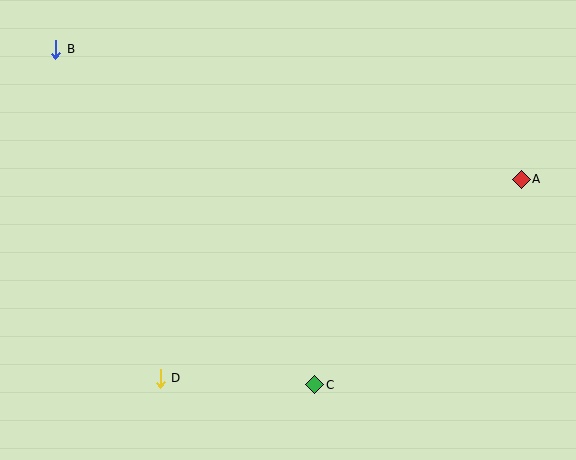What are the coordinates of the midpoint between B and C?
The midpoint between B and C is at (185, 217).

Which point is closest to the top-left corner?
Point B is closest to the top-left corner.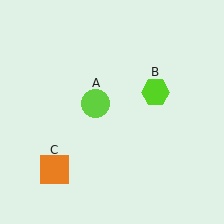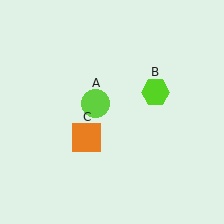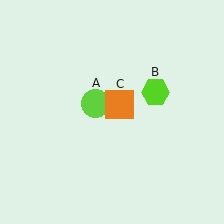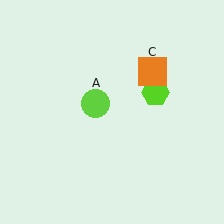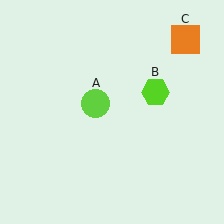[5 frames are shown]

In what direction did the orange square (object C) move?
The orange square (object C) moved up and to the right.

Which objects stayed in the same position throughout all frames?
Lime circle (object A) and lime hexagon (object B) remained stationary.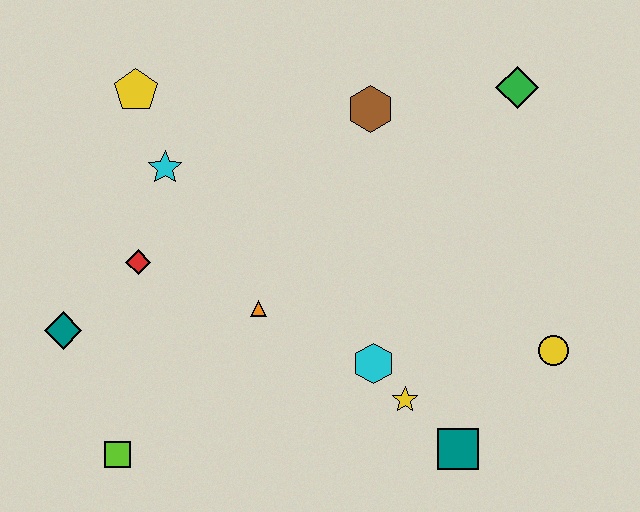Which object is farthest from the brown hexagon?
The lime square is farthest from the brown hexagon.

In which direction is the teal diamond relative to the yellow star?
The teal diamond is to the left of the yellow star.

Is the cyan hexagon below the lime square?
No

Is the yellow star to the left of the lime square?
No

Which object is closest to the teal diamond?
The red diamond is closest to the teal diamond.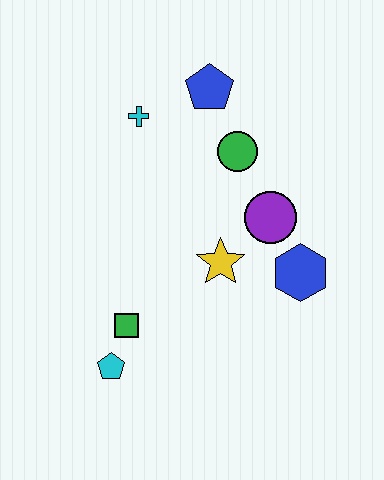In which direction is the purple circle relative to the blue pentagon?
The purple circle is below the blue pentagon.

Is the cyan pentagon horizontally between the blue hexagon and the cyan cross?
No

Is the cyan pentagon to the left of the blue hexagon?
Yes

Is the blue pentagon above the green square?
Yes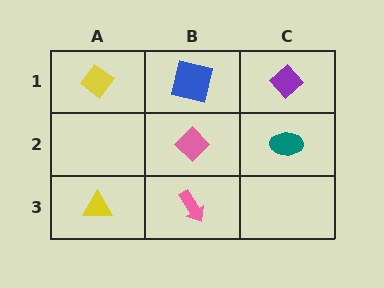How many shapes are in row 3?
2 shapes.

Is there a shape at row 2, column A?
No, that cell is empty.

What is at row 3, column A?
A yellow triangle.